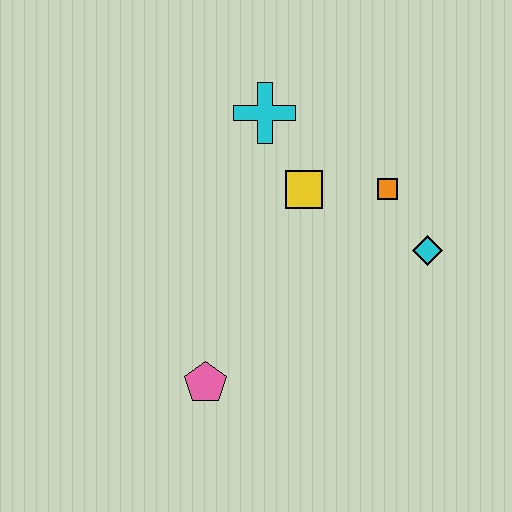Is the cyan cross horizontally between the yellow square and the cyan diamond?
No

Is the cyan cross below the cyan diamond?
No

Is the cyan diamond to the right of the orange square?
Yes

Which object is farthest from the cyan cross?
The pink pentagon is farthest from the cyan cross.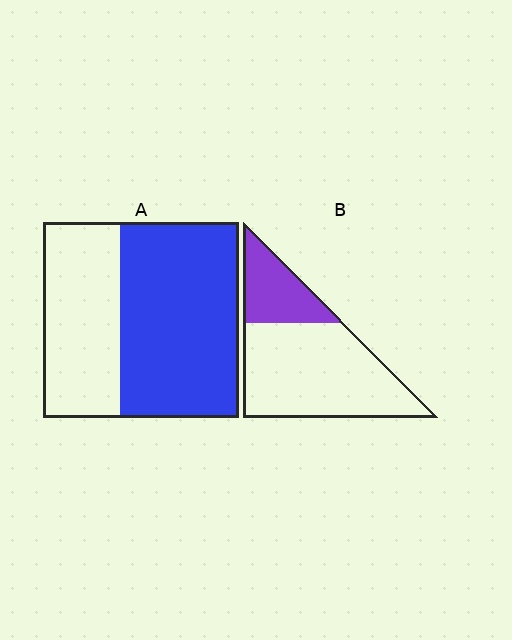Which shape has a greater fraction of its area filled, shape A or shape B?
Shape A.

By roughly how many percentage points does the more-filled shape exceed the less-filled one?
By roughly 35 percentage points (A over B).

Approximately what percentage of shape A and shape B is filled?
A is approximately 60% and B is approximately 25%.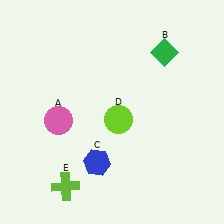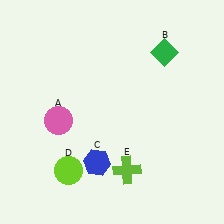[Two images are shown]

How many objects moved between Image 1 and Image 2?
2 objects moved between the two images.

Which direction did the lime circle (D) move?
The lime circle (D) moved down.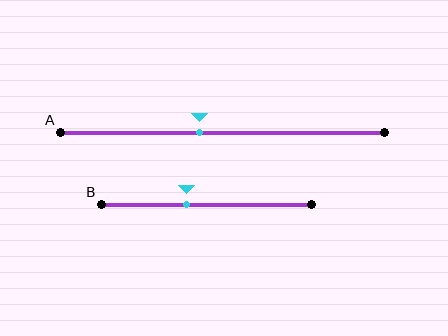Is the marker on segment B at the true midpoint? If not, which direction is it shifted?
No, the marker on segment B is shifted to the left by about 9% of the segment length.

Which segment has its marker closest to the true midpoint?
Segment A has its marker closest to the true midpoint.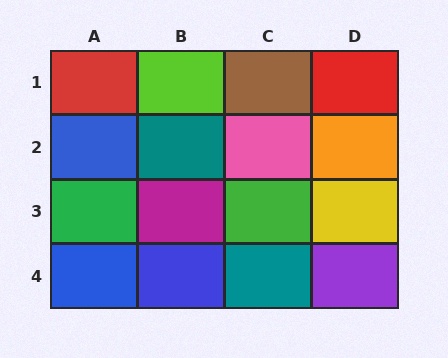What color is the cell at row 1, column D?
Red.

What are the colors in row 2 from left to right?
Blue, teal, pink, orange.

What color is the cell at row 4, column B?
Blue.